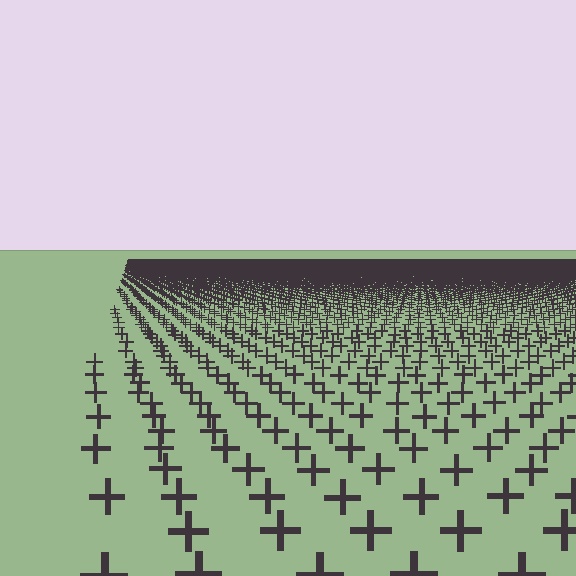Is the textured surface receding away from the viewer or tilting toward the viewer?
The surface is receding away from the viewer. Texture elements get smaller and denser toward the top.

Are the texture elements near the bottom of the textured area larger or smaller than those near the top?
Larger. Near the bottom, elements are closer to the viewer and appear at a bigger on-screen size.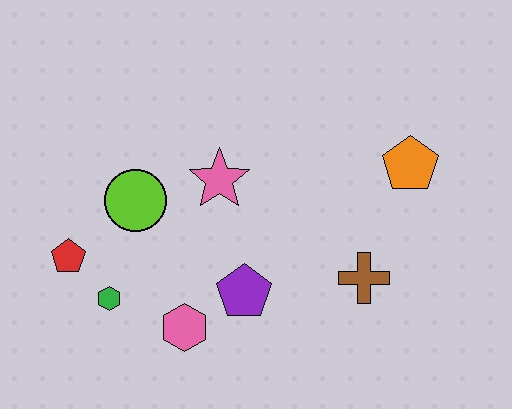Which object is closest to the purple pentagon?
The pink hexagon is closest to the purple pentagon.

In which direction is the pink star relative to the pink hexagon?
The pink star is above the pink hexagon.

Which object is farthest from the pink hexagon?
The orange pentagon is farthest from the pink hexagon.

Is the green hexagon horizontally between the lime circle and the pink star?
No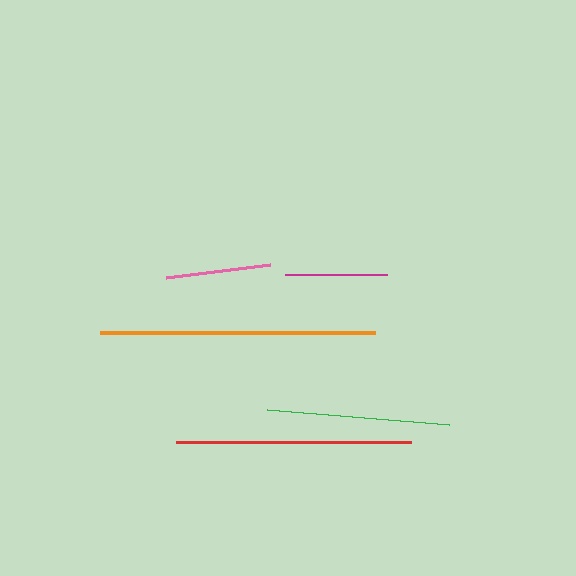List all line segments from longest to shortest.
From longest to shortest: orange, red, green, pink, magenta.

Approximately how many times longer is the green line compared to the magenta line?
The green line is approximately 1.8 times the length of the magenta line.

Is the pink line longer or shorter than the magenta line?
The pink line is longer than the magenta line.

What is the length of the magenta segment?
The magenta segment is approximately 102 pixels long.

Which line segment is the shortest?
The magenta line is the shortest at approximately 102 pixels.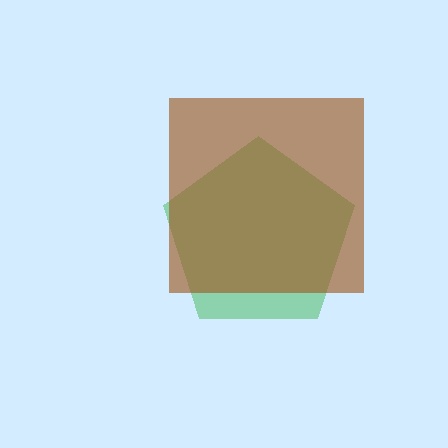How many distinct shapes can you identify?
There are 2 distinct shapes: a green pentagon, a brown square.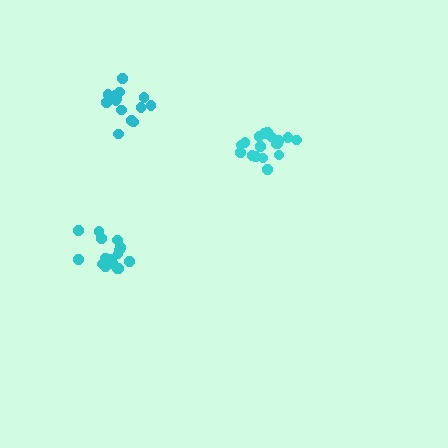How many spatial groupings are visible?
There are 3 spatial groupings.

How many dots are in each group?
Group 1: 18 dots, Group 2: 16 dots, Group 3: 14 dots (48 total).